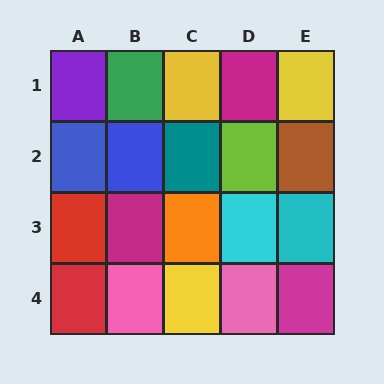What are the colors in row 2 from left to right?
Blue, blue, teal, lime, brown.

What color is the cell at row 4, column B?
Pink.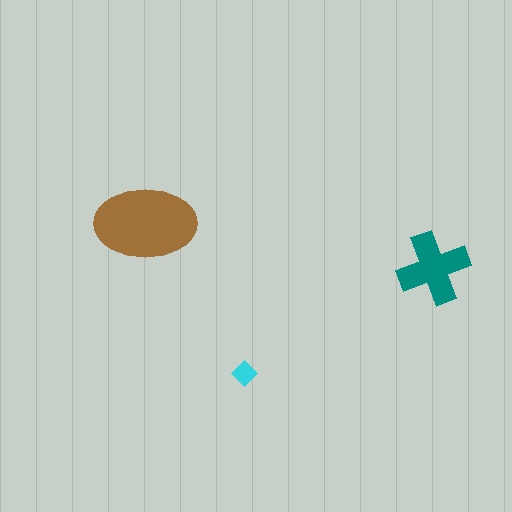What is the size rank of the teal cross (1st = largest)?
2nd.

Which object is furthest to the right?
The teal cross is rightmost.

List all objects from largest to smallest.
The brown ellipse, the teal cross, the cyan diamond.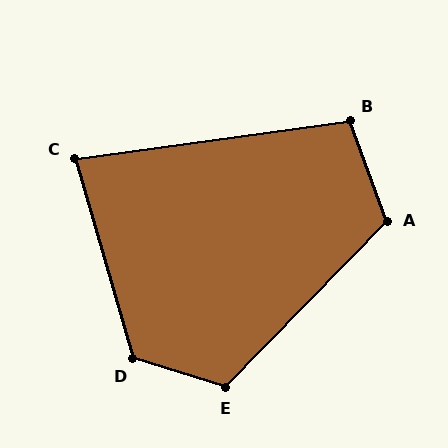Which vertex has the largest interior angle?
D, at approximately 123 degrees.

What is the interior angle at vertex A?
Approximately 116 degrees (obtuse).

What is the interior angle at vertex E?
Approximately 117 degrees (obtuse).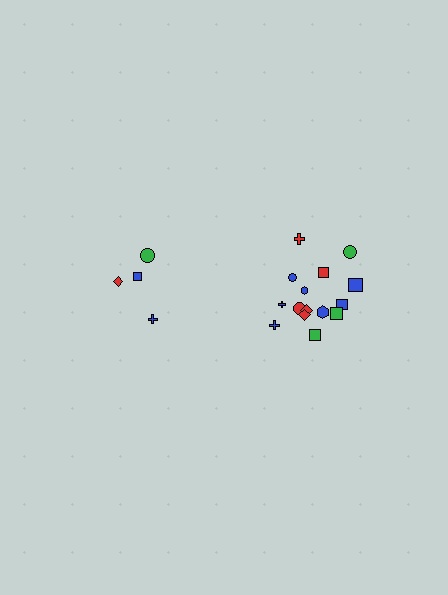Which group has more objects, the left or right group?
The right group.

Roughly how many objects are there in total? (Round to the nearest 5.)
Roughly 20 objects in total.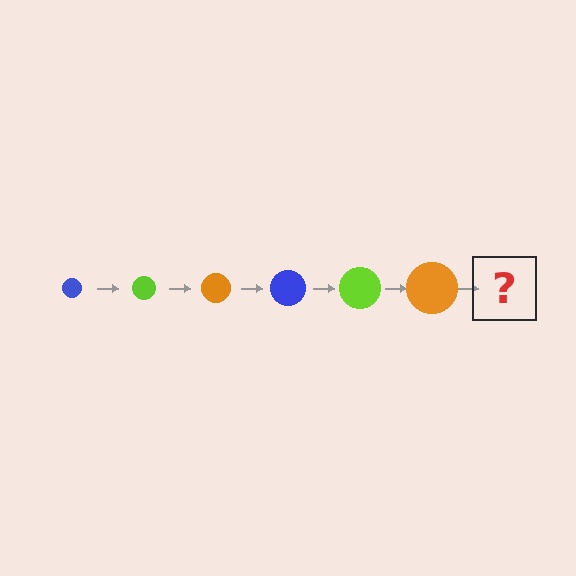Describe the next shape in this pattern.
It should be a blue circle, larger than the previous one.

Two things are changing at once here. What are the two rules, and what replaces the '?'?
The two rules are that the circle grows larger each step and the color cycles through blue, lime, and orange. The '?' should be a blue circle, larger than the previous one.